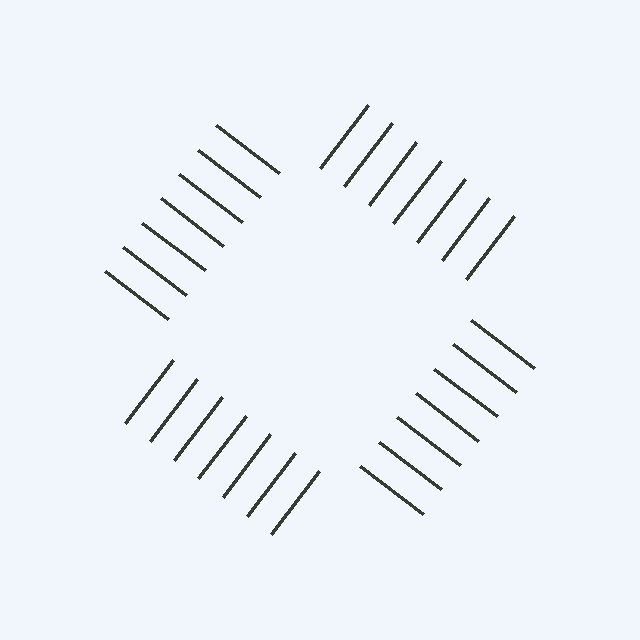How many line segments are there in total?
28 — 7 along each of the 4 edges.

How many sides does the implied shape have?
4 sides — the line-ends trace a square.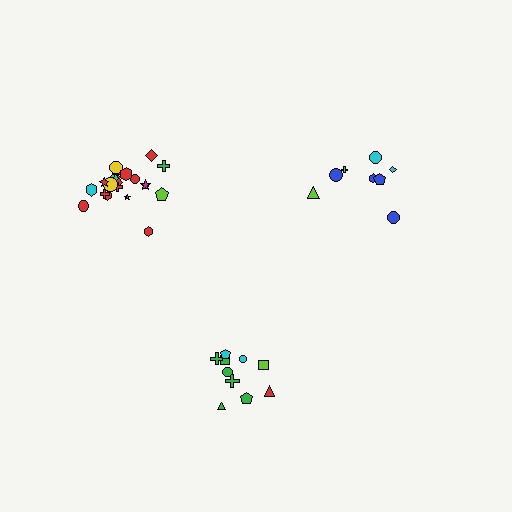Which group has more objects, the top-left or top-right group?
The top-left group.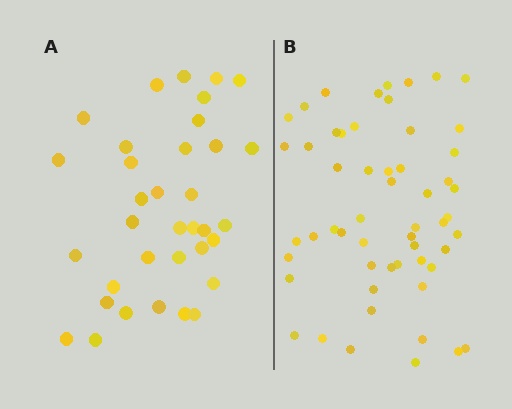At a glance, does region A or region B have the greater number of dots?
Region B (the right region) has more dots.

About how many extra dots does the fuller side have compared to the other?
Region B has approximately 20 more dots than region A.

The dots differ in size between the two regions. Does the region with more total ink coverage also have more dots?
No. Region A has more total ink coverage because its dots are larger, but region B actually contains more individual dots. Total area can be misleading — the number of items is what matters here.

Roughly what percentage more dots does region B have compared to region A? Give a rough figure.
About 55% more.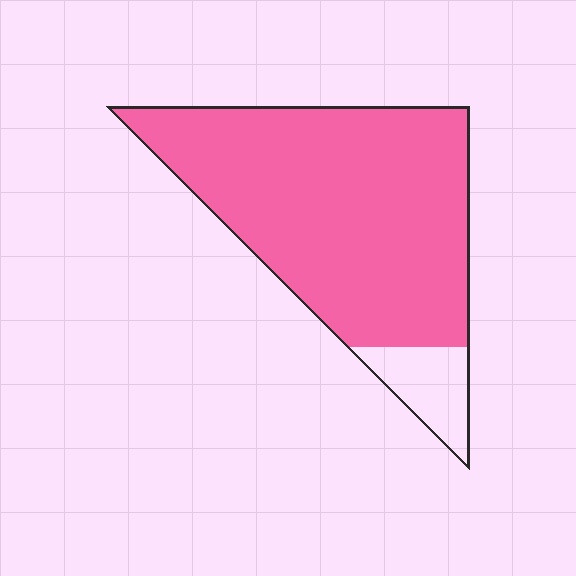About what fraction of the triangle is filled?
About seven eighths (7/8).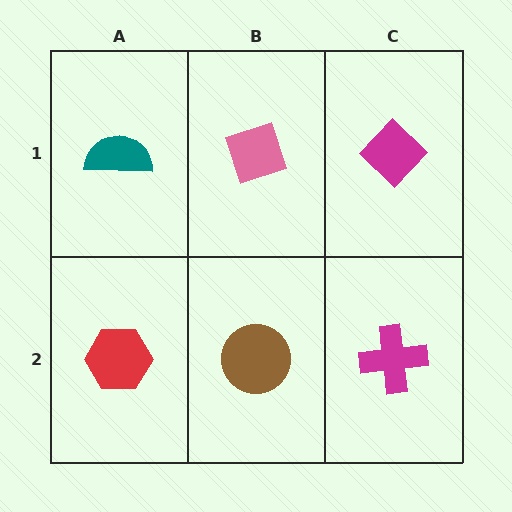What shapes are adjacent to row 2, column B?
A pink diamond (row 1, column B), a red hexagon (row 2, column A), a magenta cross (row 2, column C).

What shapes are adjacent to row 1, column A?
A red hexagon (row 2, column A), a pink diamond (row 1, column B).